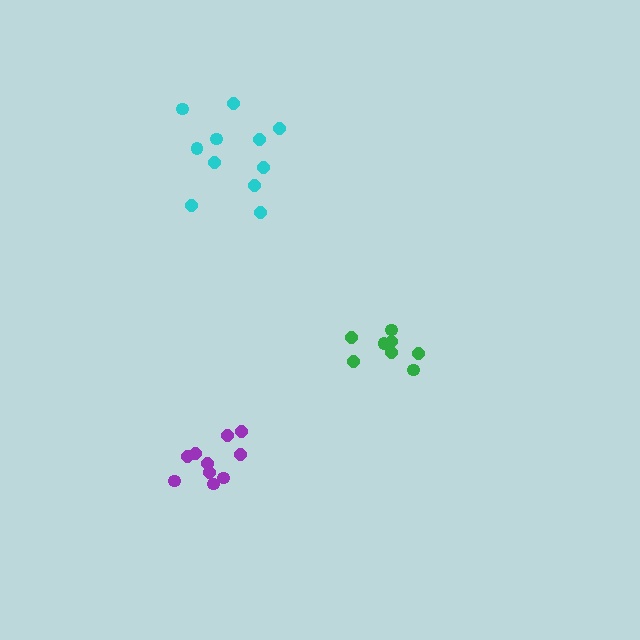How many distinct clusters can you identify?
There are 3 distinct clusters.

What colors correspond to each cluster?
The clusters are colored: green, cyan, purple.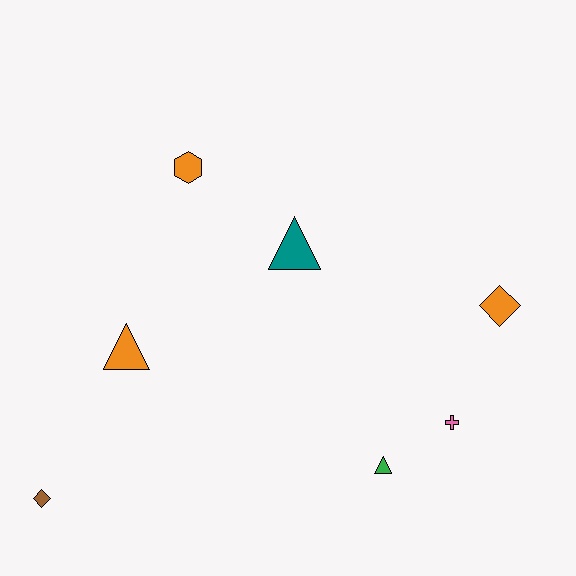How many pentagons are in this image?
There are no pentagons.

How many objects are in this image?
There are 7 objects.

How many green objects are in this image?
There is 1 green object.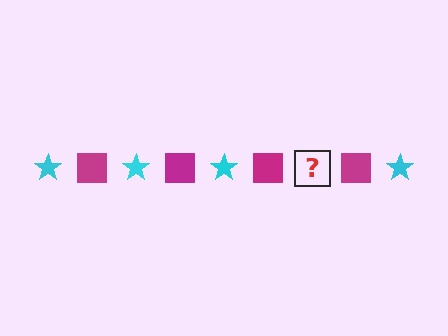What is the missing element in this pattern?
The missing element is a cyan star.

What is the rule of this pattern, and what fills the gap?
The rule is that the pattern alternates between cyan star and magenta square. The gap should be filled with a cyan star.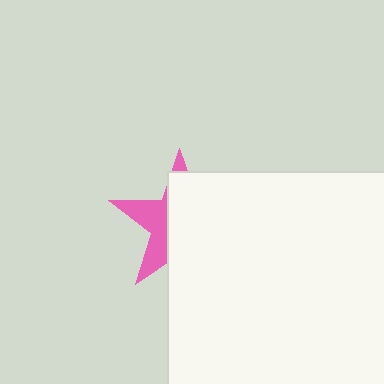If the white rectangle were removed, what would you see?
You would see the complete pink star.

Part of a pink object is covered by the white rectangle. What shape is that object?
It is a star.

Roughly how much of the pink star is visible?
A small part of it is visible (roughly 36%).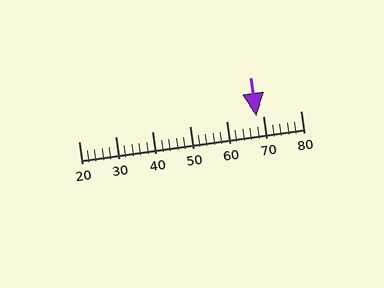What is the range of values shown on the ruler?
The ruler shows values from 20 to 80.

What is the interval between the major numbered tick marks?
The major tick marks are spaced 10 units apart.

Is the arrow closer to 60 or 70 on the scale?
The arrow is closer to 70.